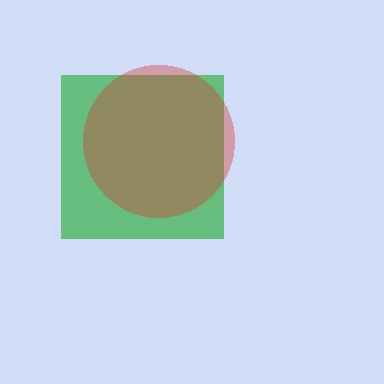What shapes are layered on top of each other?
The layered shapes are: a green square, a red circle.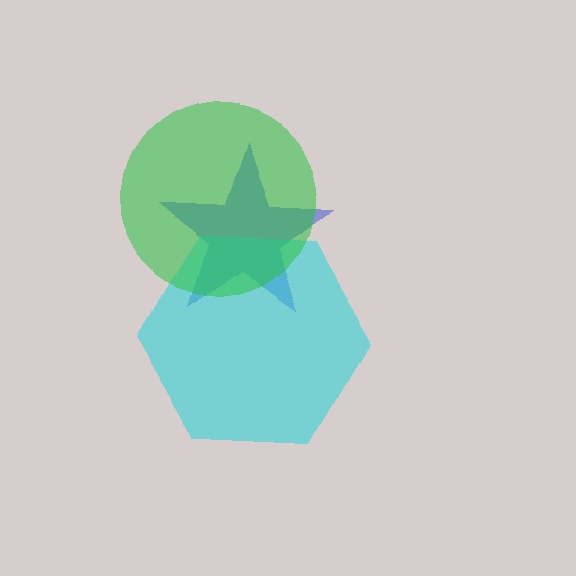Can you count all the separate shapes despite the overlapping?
Yes, there are 3 separate shapes.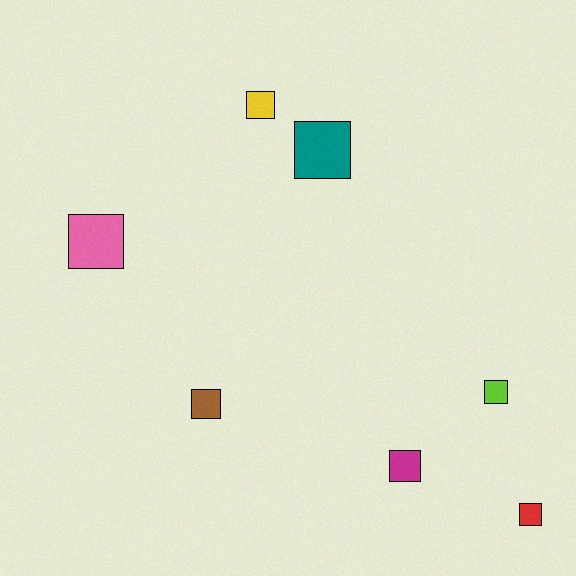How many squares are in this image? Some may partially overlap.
There are 7 squares.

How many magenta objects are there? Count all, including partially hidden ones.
There is 1 magenta object.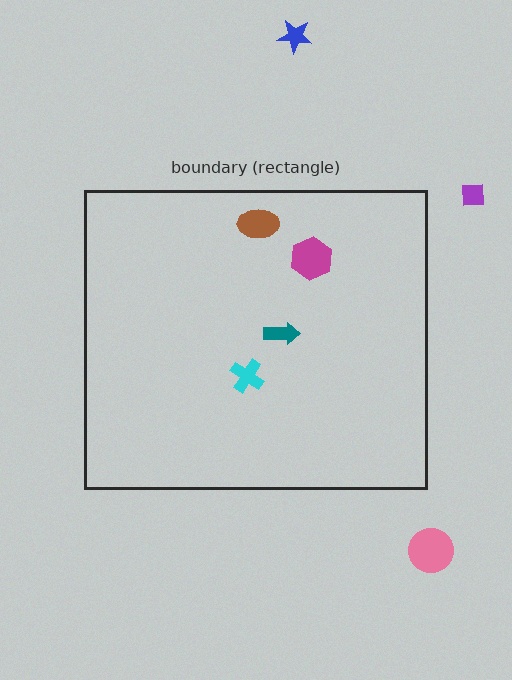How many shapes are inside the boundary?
4 inside, 3 outside.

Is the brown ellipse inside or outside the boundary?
Inside.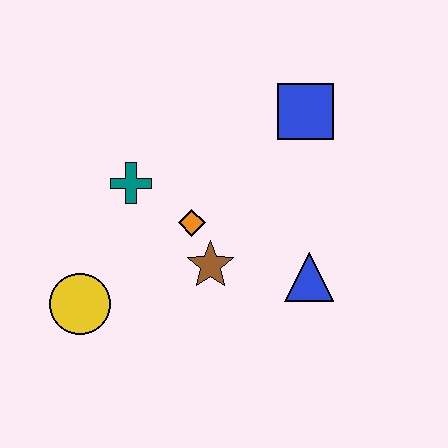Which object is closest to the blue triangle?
The brown star is closest to the blue triangle.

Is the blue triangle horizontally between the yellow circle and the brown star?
No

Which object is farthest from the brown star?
The blue square is farthest from the brown star.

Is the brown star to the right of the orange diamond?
Yes